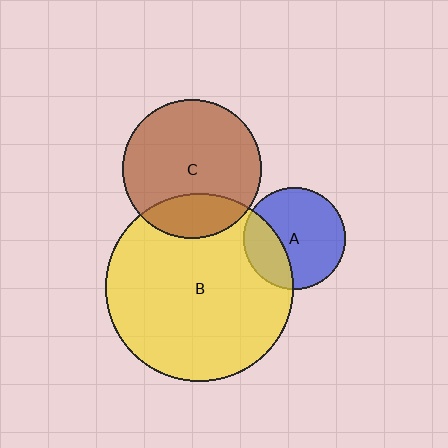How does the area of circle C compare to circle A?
Approximately 1.9 times.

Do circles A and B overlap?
Yes.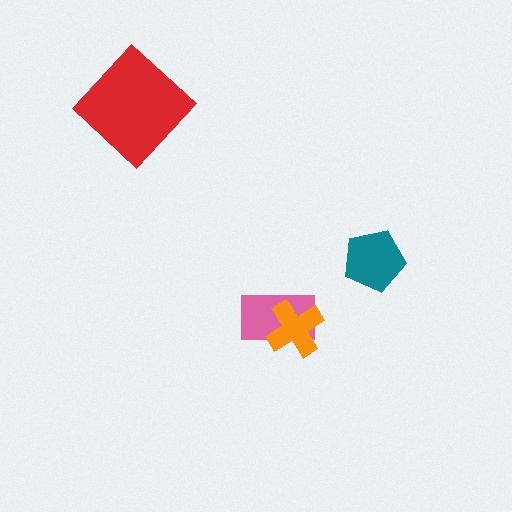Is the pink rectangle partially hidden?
Yes, it is partially covered by another shape.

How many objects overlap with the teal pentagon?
0 objects overlap with the teal pentagon.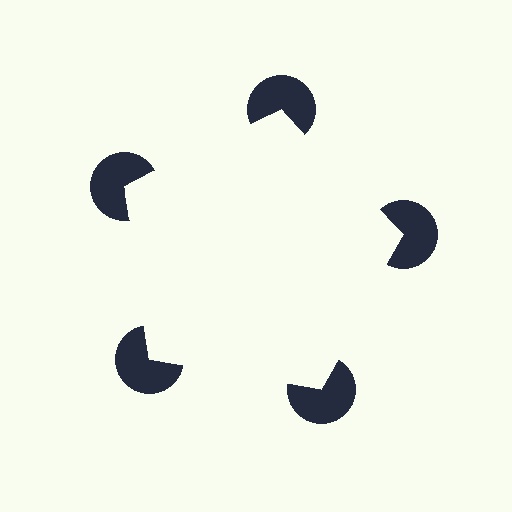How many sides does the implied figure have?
5 sides.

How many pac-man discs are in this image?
There are 5 — one at each vertex of the illusory pentagon.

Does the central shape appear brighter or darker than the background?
It typically appears slightly brighter than the background, even though no actual brightness change is drawn.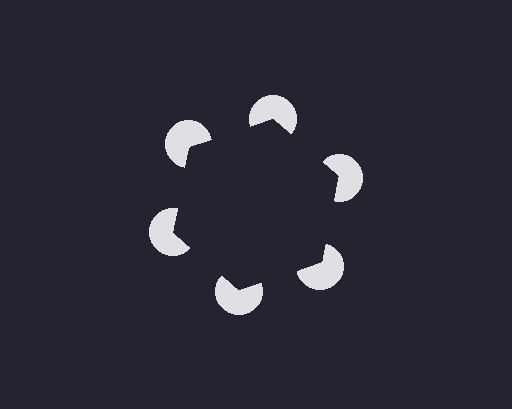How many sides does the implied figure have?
6 sides.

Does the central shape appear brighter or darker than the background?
It typically appears slightly darker than the background, even though no actual brightness change is drawn.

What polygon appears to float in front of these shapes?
An illusory hexagon — its edges are inferred from the aligned wedge cuts in the pac-man discs, not physically drawn.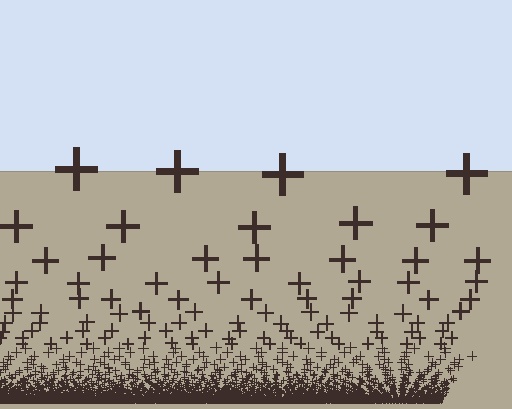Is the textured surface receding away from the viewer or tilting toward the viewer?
The surface appears to tilt toward the viewer. Texture elements get larger and sparser toward the top.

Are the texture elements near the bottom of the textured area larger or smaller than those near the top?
Smaller. The gradient is inverted — elements near the bottom are smaller and denser.